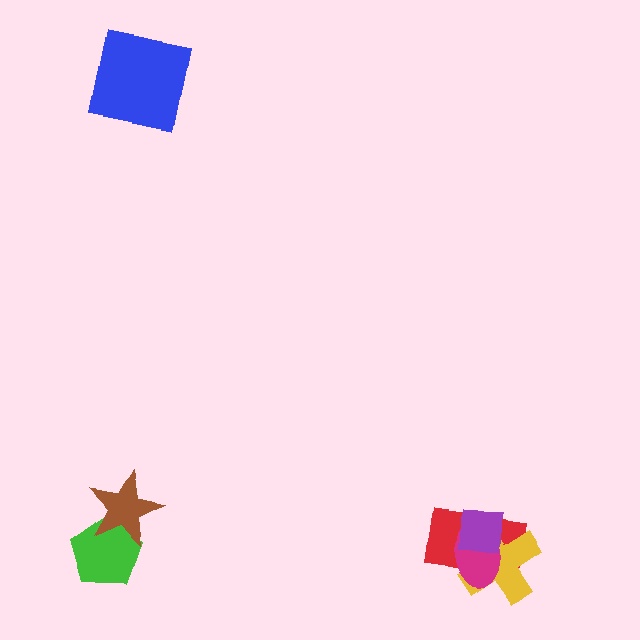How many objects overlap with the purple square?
3 objects overlap with the purple square.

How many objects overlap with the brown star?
1 object overlaps with the brown star.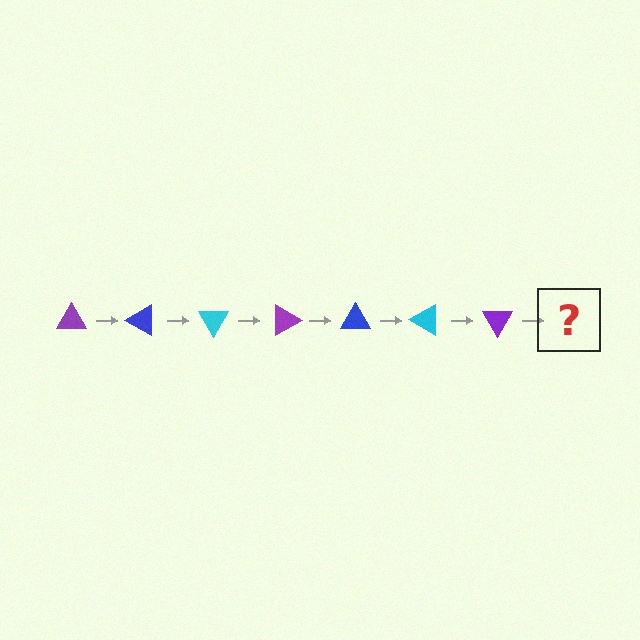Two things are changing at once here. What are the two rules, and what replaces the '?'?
The two rules are that it rotates 30 degrees each step and the color cycles through purple, blue, and cyan. The '?' should be a blue triangle, rotated 210 degrees from the start.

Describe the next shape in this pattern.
It should be a blue triangle, rotated 210 degrees from the start.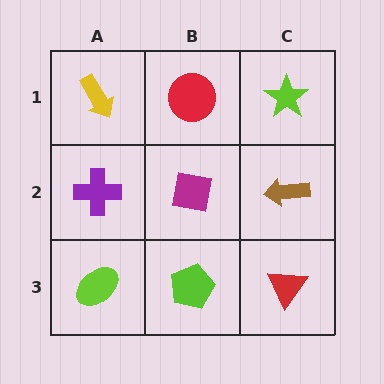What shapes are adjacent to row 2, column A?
A yellow arrow (row 1, column A), a lime ellipse (row 3, column A), a magenta square (row 2, column B).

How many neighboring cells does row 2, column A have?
3.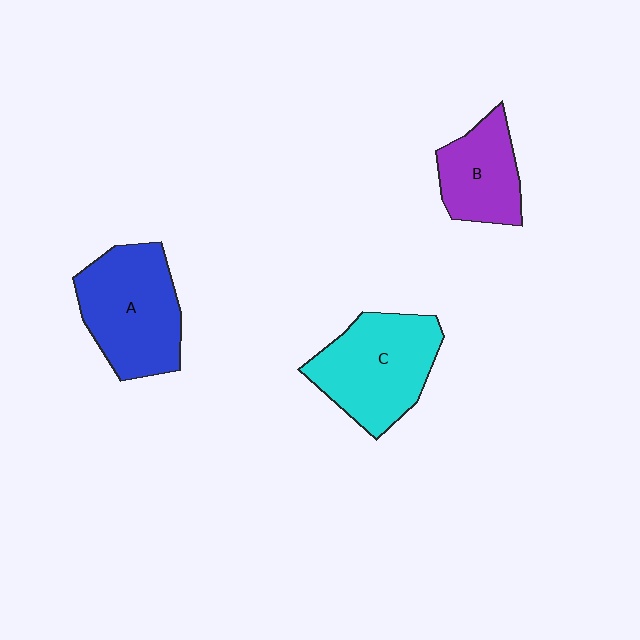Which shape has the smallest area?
Shape B (purple).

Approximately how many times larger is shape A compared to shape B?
Approximately 1.5 times.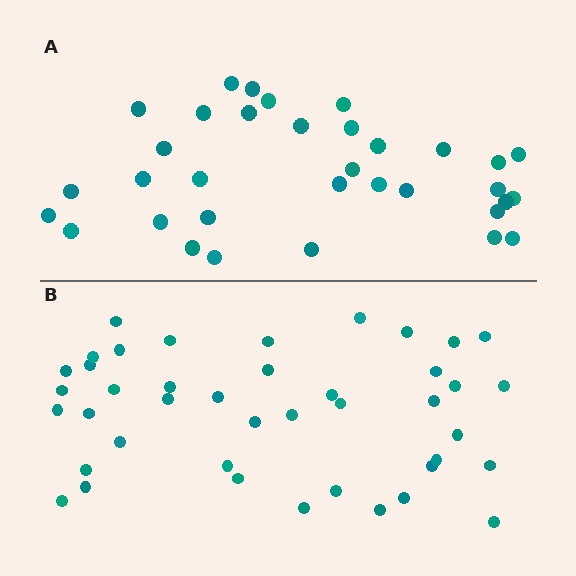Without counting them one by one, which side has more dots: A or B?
Region B (the bottom region) has more dots.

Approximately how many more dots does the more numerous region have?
Region B has roughly 8 or so more dots than region A.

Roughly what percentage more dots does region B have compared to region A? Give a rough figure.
About 25% more.